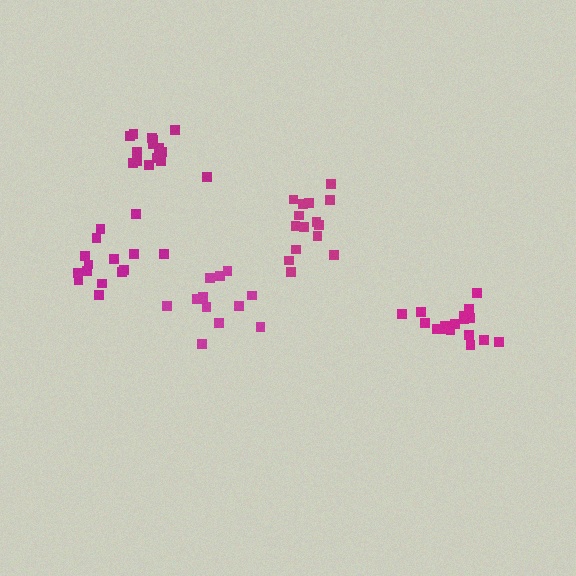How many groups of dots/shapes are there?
There are 5 groups.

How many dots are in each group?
Group 1: 15 dots, Group 2: 18 dots, Group 3: 16 dots, Group 4: 12 dots, Group 5: 16 dots (77 total).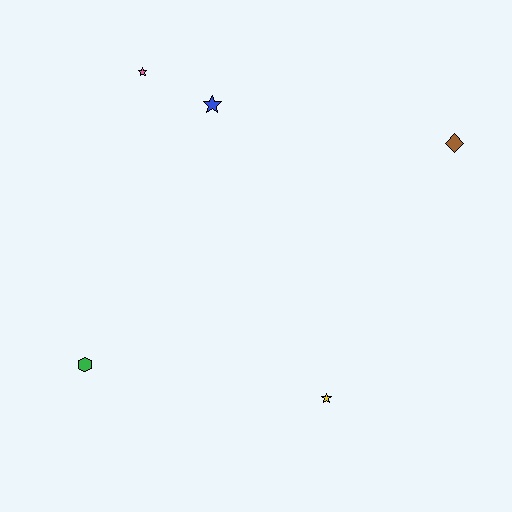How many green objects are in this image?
There is 1 green object.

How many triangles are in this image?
There are no triangles.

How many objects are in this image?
There are 5 objects.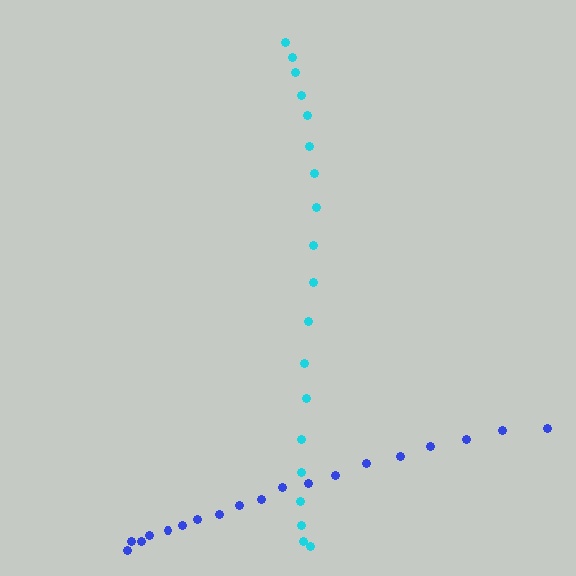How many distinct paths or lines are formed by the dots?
There are 2 distinct paths.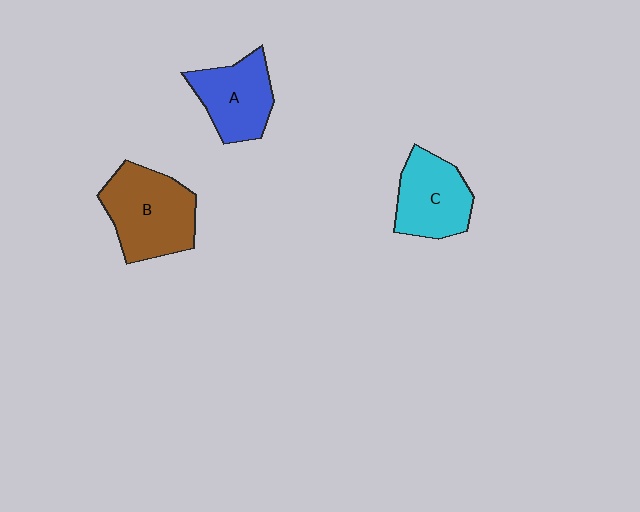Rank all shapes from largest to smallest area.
From largest to smallest: B (brown), C (cyan), A (blue).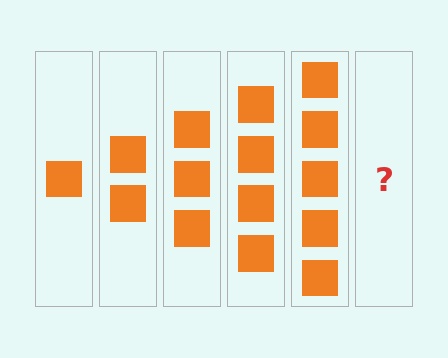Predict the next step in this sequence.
The next step is 6 squares.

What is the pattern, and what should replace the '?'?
The pattern is that each step adds one more square. The '?' should be 6 squares.